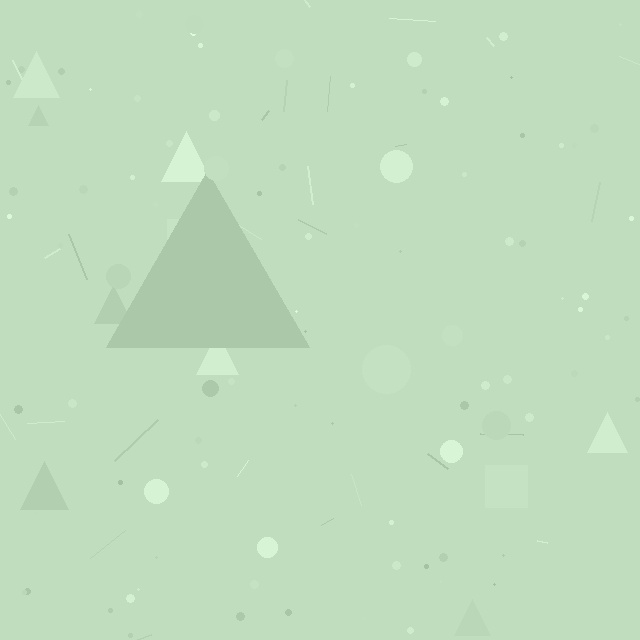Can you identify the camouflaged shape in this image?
The camouflaged shape is a triangle.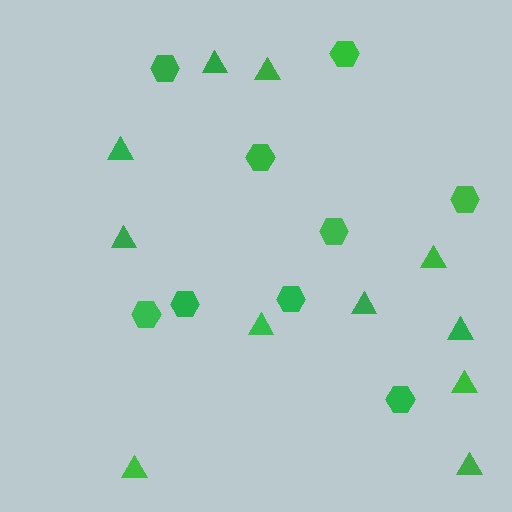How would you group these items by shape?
There are 2 groups: one group of triangles (11) and one group of hexagons (9).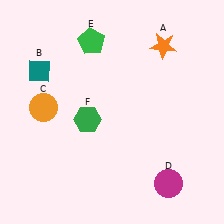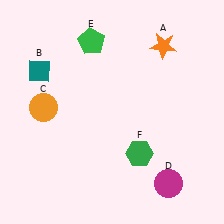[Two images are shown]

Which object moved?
The green hexagon (F) moved right.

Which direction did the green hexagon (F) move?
The green hexagon (F) moved right.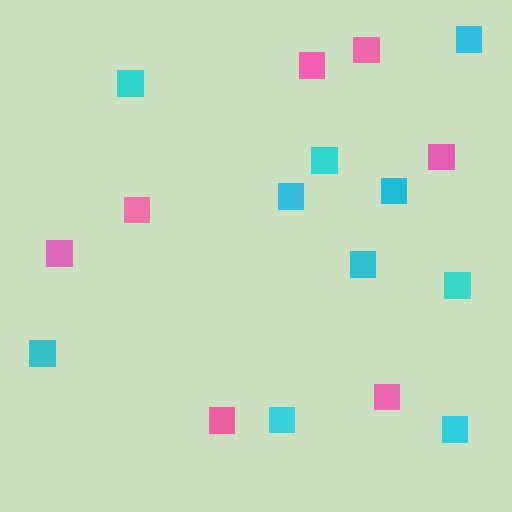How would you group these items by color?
There are 2 groups: one group of cyan squares (10) and one group of pink squares (7).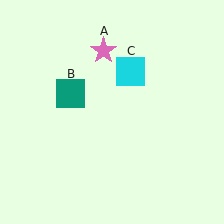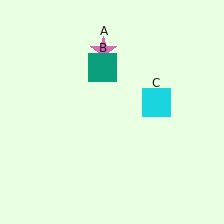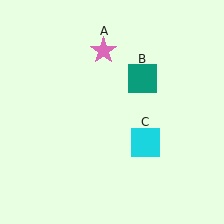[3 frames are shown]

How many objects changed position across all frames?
2 objects changed position: teal square (object B), cyan square (object C).